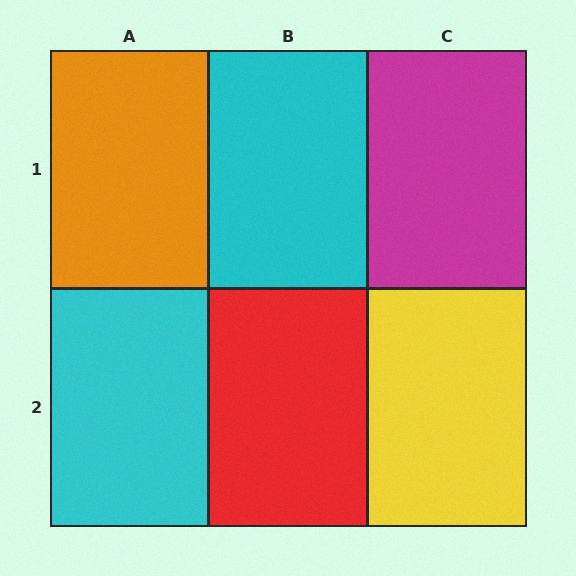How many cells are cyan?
2 cells are cyan.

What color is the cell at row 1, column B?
Cyan.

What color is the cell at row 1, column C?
Magenta.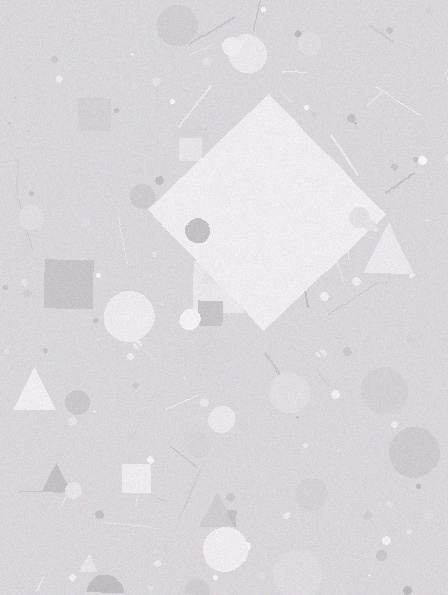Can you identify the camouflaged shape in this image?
The camouflaged shape is a diamond.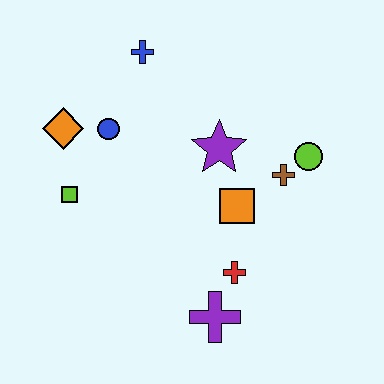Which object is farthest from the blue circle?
The purple cross is farthest from the blue circle.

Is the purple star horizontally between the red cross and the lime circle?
No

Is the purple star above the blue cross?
No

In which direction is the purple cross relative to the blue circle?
The purple cross is below the blue circle.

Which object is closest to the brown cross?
The lime circle is closest to the brown cross.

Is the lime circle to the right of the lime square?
Yes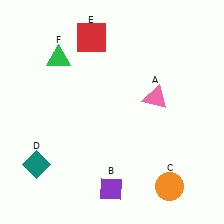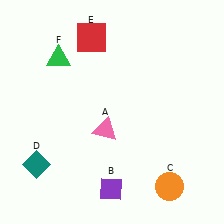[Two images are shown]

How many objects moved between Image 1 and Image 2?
1 object moved between the two images.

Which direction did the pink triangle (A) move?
The pink triangle (A) moved left.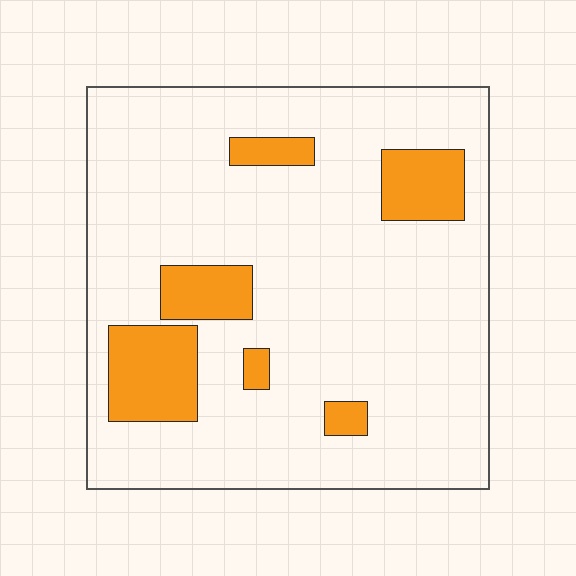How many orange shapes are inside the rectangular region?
6.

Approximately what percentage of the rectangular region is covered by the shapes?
Approximately 15%.